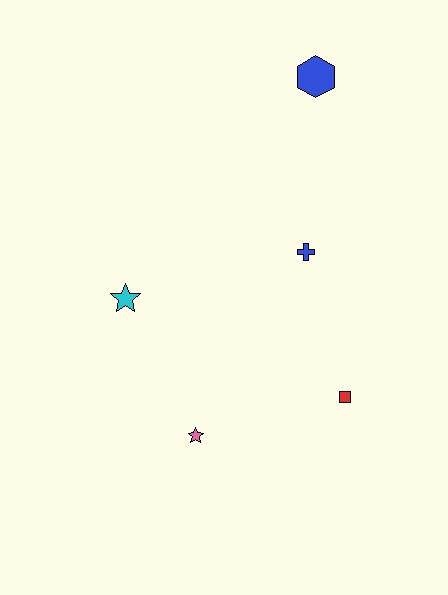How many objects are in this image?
There are 5 objects.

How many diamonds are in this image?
There are no diamonds.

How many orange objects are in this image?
There are no orange objects.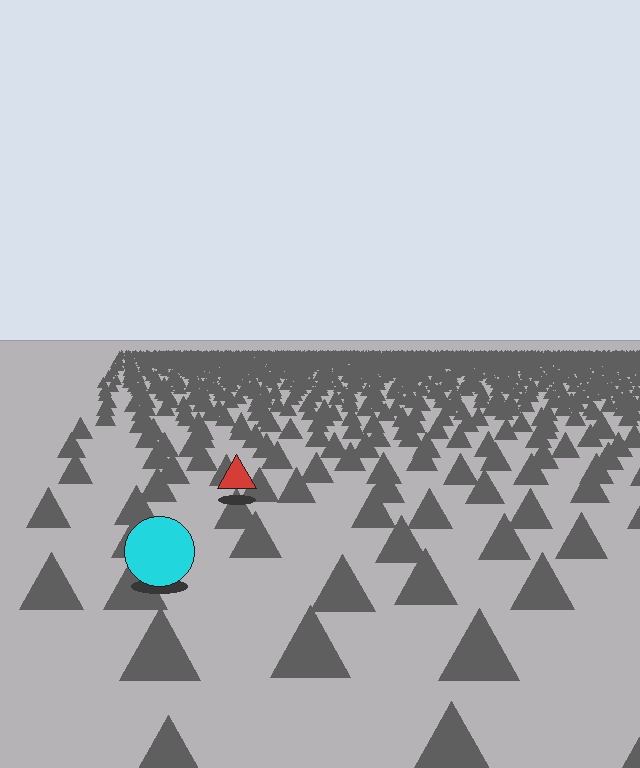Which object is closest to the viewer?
The cyan circle is closest. The texture marks near it are larger and more spread out.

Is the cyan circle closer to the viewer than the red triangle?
Yes. The cyan circle is closer — you can tell from the texture gradient: the ground texture is coarser near it.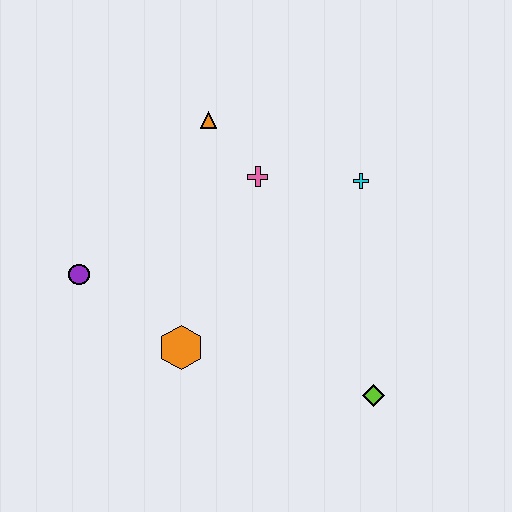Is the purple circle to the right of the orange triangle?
No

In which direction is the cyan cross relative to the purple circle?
The cyan cross is to the right of the purple circle.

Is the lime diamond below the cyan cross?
Yes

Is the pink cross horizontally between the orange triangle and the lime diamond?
Yes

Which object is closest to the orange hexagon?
The purple circle is closest to the orange hexagon.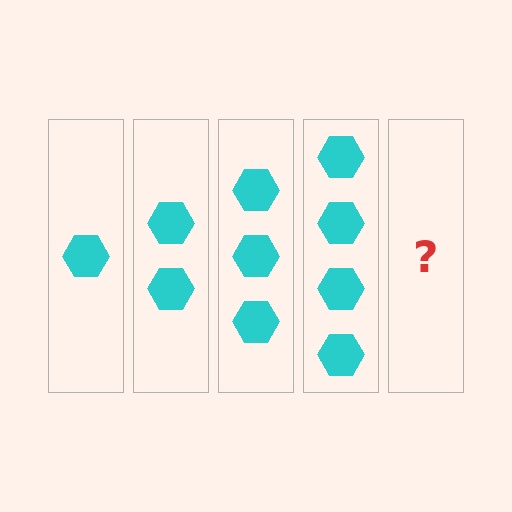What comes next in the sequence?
The next element should be 5 hexagons.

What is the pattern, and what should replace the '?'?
The pattern is that each step adds one more hexagon. The '?' should be 5 hexagons.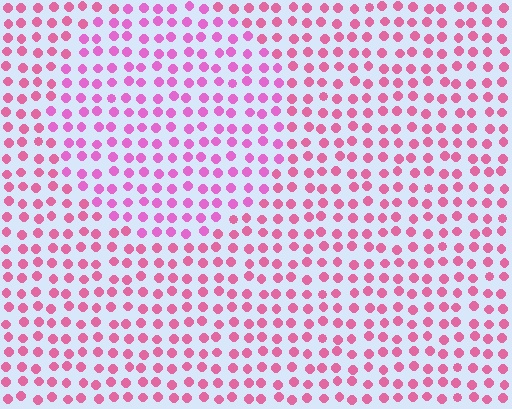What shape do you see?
I see a circle.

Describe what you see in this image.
The image is filled with small pink elements in a uniform arrangement. A circle-shaped region is visible where the elements are tinted to a slightly different hue, forming a subtle color boundary.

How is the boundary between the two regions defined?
The boundary is defined purely by a slight shift in hue (about 23 degrees). Spacing, size, and orientation are identical on both sides.